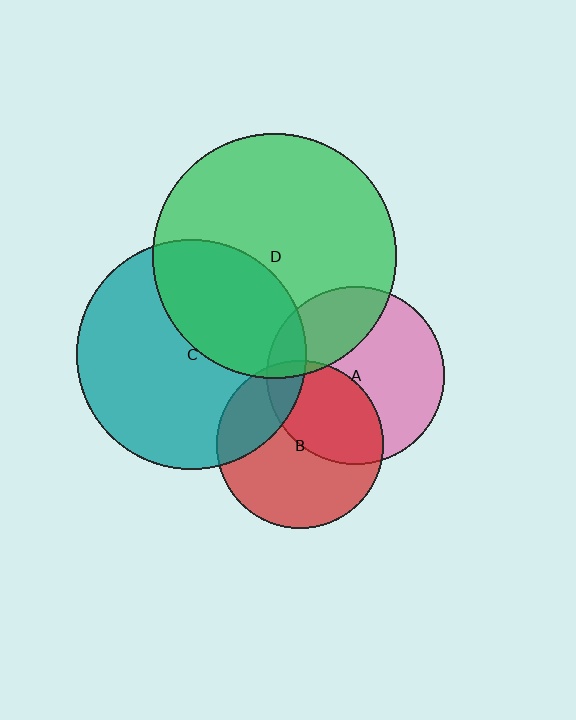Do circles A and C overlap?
Yes.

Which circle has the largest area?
Circle D (green).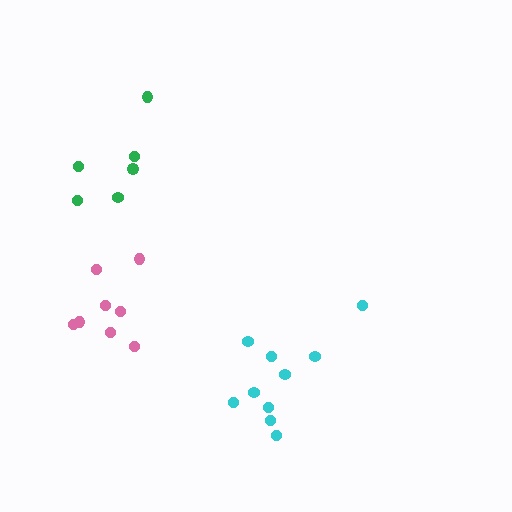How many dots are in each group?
Group 1: 10 dots, Group 2: 6 dots, Group 3: 8 dots (24 total).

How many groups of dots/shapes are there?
There are 3 groups.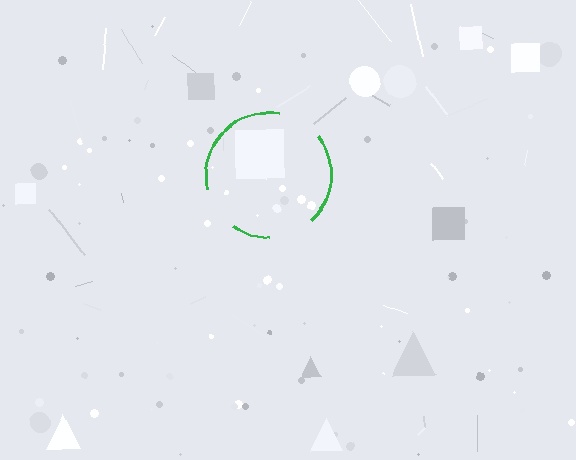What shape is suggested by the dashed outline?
The dashed outline suggests a circle.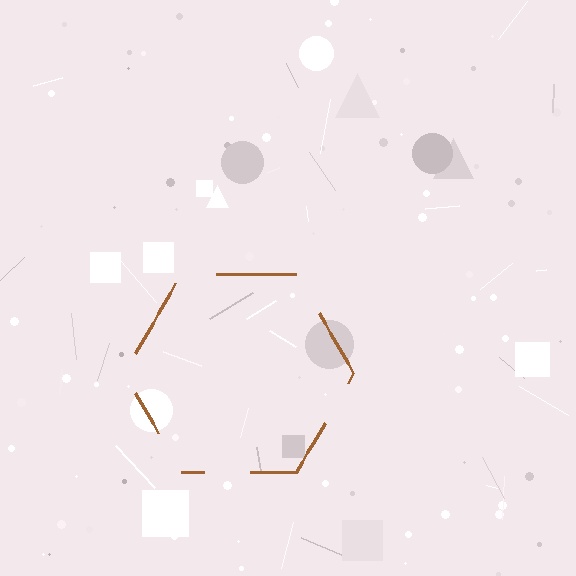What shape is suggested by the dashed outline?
The dashed outline suggests a hexagon.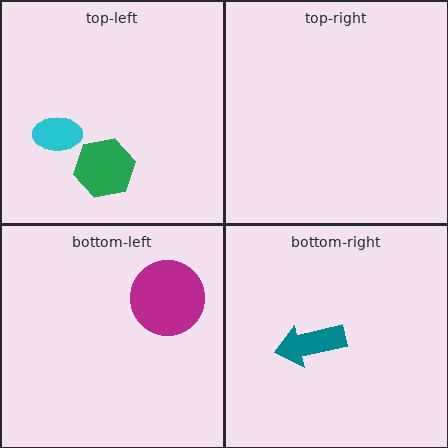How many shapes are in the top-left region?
2.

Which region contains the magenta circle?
The bottom-left region.